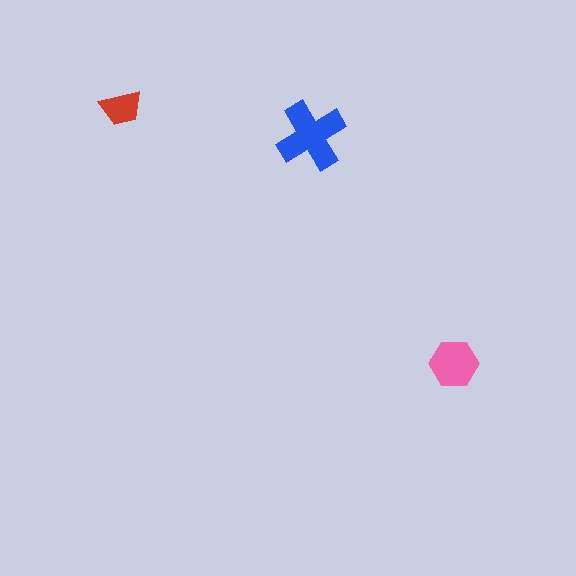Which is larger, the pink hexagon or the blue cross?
The blue cross.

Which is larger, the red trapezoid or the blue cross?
The blue cross.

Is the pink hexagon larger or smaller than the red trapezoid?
Larger.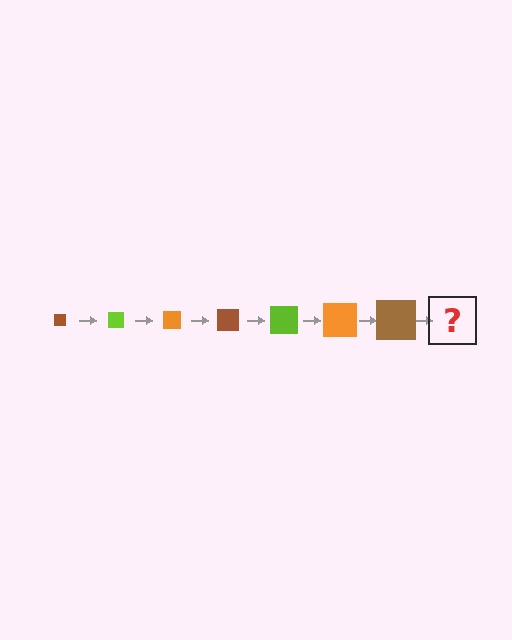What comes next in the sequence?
The next element should be a lime square, larger than the previous one.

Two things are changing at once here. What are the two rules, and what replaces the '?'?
The two rules are that the square grows larger each step and the color cycles through brown, lime, and orange. The '?' should be a lime square, larger than the previous one.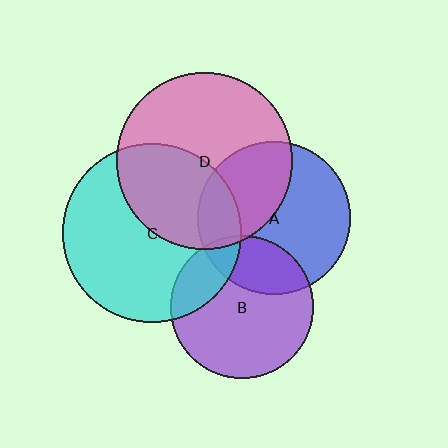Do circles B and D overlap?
Yes.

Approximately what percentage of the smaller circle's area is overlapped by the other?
Approximately 5%.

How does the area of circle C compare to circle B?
Approximately 1.6 times.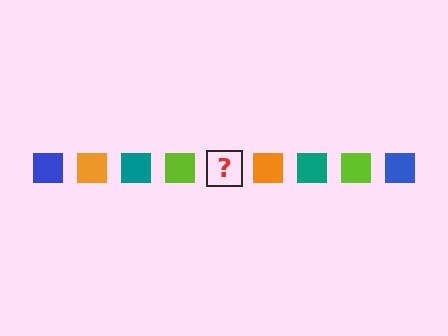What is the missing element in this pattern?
The missing element is a blue square.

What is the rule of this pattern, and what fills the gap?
The rule is that the pattern cycles through blue, orange, teal, lime squares. The gap should be filled with a blue square.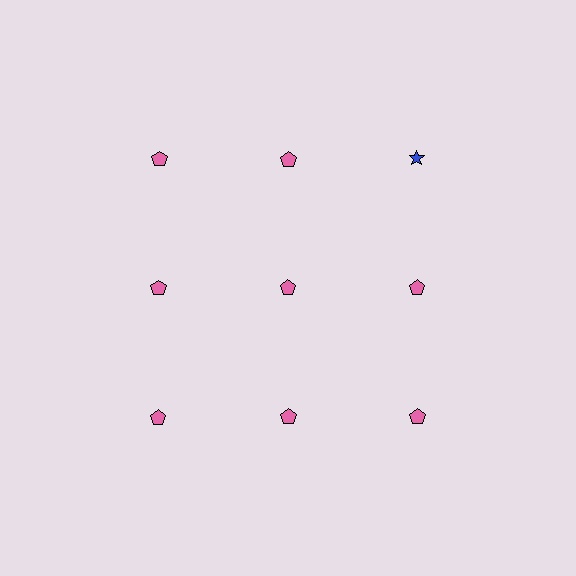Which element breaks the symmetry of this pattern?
The blue star in the top row, center column breaks the symmetry. All other shapes are pink pentagons.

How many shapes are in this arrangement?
There are 9 shapes arranged in a grid pattern.